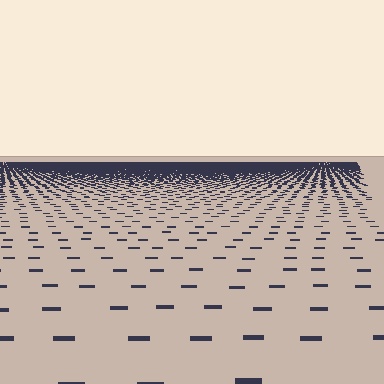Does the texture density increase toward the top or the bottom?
Density increases toward the top.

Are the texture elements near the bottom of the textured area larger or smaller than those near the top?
Larger. Near the bottom, elements are closer to the viewer and appear at a bigger on-screen size.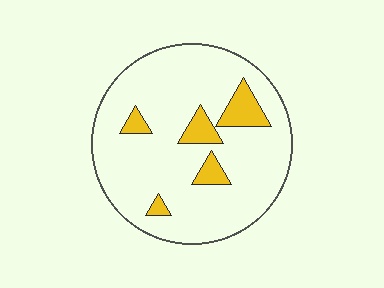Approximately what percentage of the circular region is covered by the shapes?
Approximately 10%.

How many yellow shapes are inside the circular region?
5.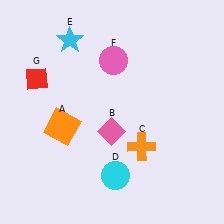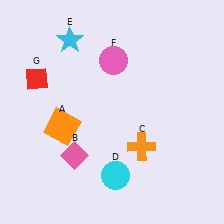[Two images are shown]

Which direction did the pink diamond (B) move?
The pink diamond (B) moved left.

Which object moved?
The pink diamond (B) moved left.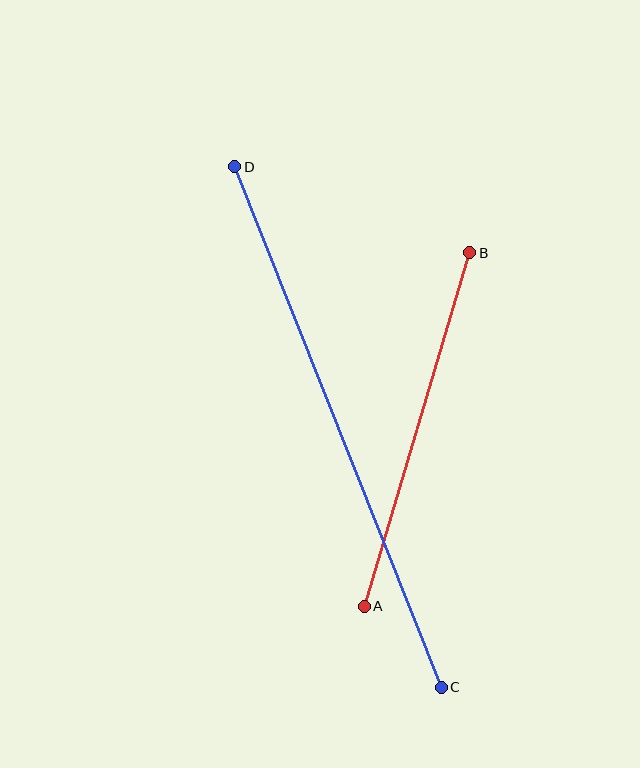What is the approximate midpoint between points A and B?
The midpoint is at approximately (417, 430) pixels.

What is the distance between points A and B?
The distance is approximately 369 pixels.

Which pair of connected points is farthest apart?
Points C and D are farthest apart.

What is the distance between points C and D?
The distance is approximately 560 pixels.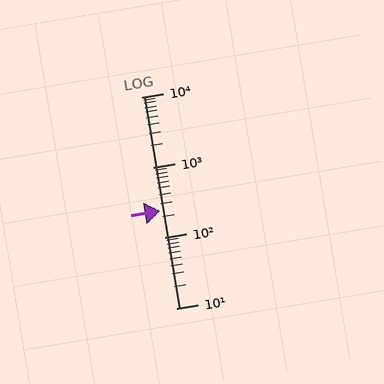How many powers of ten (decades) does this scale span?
The scale spans 3 decades, from 10 to 10000.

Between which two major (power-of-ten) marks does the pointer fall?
The pointer is between 100 and 1000.